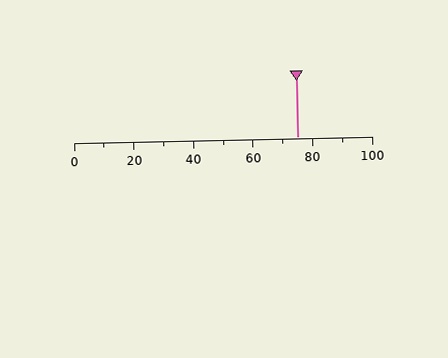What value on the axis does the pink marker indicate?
The marker indicates approximately 75.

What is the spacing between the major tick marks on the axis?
The major ticks are spaced 20 apart.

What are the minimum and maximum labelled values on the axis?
The axis runs from 0 to 100.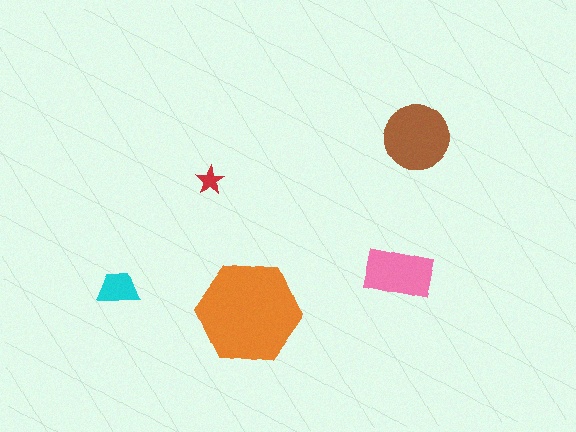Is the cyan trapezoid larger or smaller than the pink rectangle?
Smaller.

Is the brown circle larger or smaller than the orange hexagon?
Smaller.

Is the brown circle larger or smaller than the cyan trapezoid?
Larger.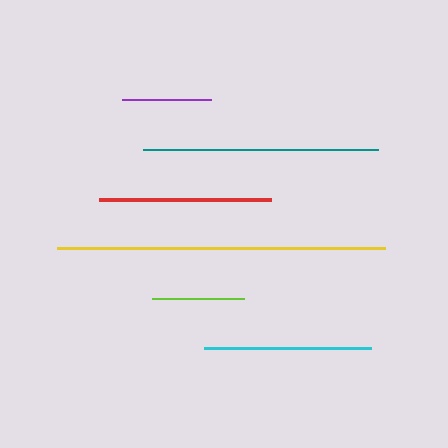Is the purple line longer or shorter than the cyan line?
The cyan line is longer than the purple line.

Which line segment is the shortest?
The purple line is the shortest at approximately 90 pixels.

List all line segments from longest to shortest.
From longest to shortest: yellow, teal, red, cyan, lime, purple.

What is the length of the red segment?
The red segment is approximately 173 pixels long.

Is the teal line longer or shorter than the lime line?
The teal line is longer than the lime line.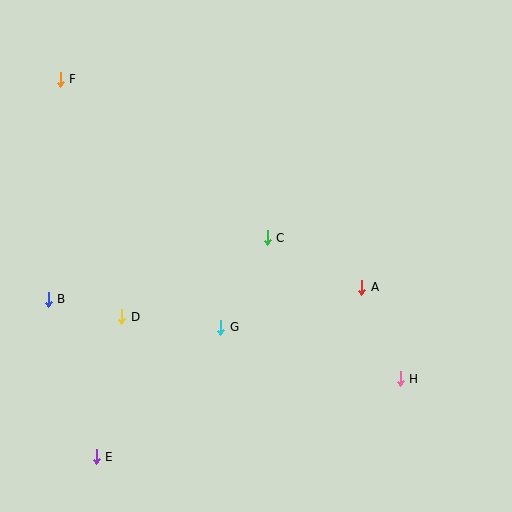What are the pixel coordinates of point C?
Point C is at (267, 238).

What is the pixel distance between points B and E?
The distance between B and E is 164 pixels.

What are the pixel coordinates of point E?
Point E is at (96, 457).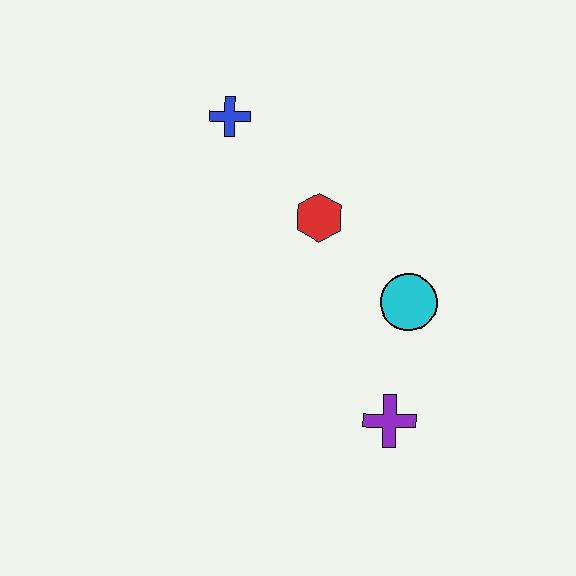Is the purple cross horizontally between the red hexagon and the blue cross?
No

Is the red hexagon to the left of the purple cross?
Yes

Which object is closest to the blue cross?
The red hexagon is closest to the blue cross.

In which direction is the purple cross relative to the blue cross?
The purple cross is below the blue cross.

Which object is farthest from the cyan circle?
The blue cross is farthest from the cyan circle.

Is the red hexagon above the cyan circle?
Yes